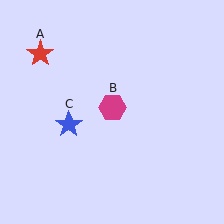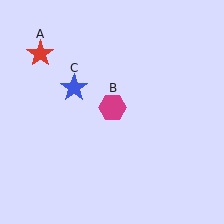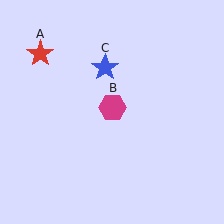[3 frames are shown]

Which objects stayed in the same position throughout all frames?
Red star (object A) and magenta hexagon (object B) remained stationary.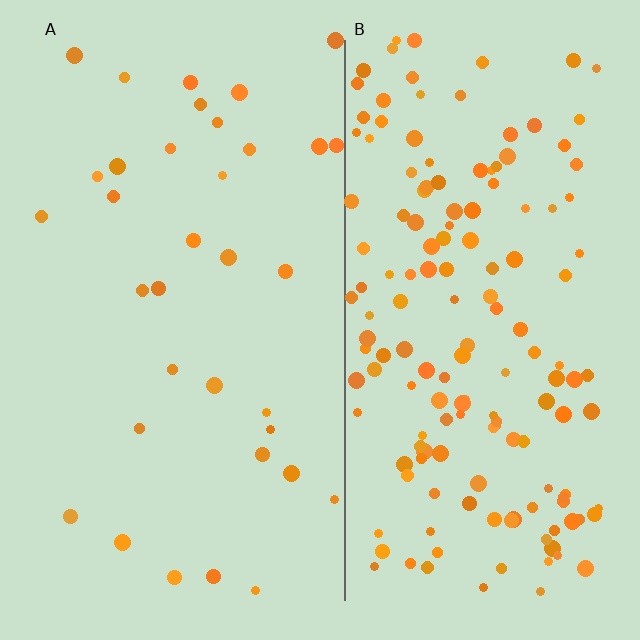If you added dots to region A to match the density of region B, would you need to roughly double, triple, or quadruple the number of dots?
Approximately quadruple.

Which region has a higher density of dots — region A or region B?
B (the right).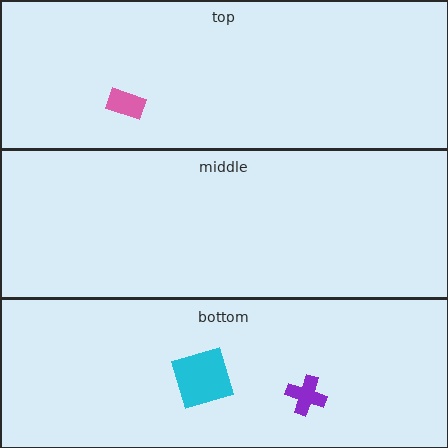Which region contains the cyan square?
The bottom region.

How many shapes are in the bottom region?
2.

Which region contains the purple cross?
The bottom region.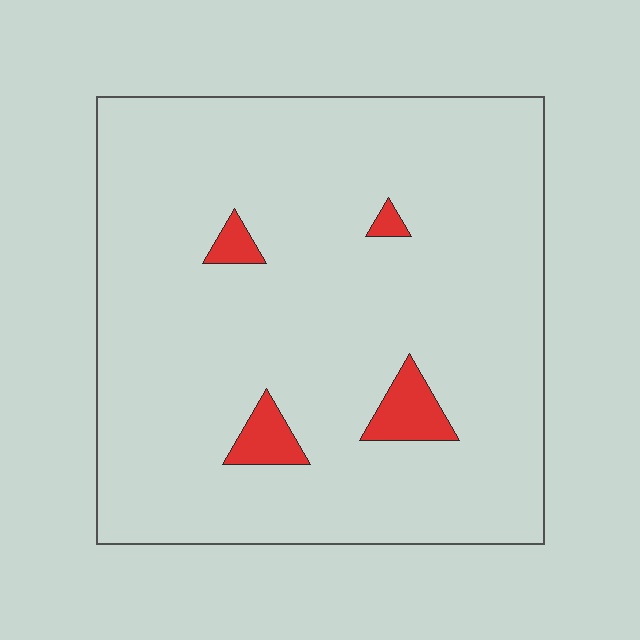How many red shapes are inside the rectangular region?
4.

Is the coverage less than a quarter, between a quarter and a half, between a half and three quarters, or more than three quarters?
Less than a quarter.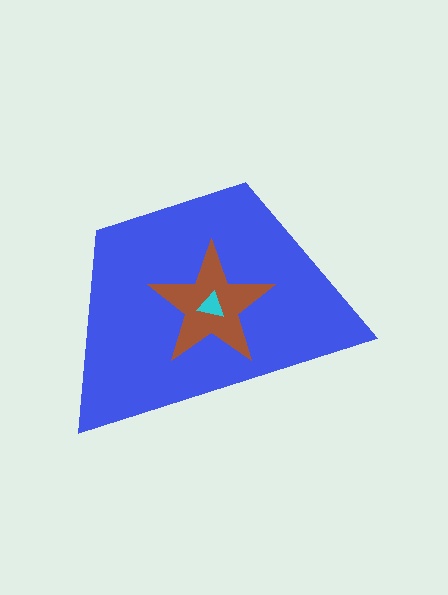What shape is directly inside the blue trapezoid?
The brown star.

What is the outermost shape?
The blue trapezoid.